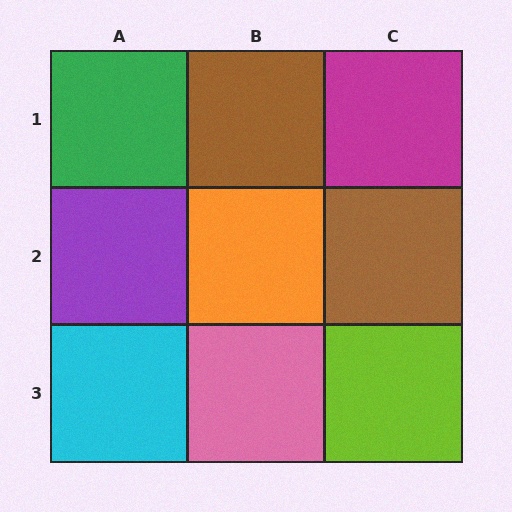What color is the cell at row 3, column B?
Pink.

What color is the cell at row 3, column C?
Lime.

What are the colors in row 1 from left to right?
Green, brown, magenta.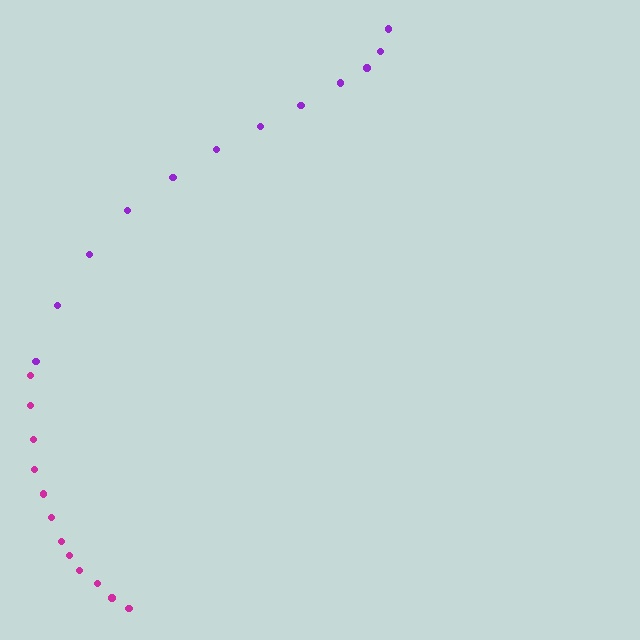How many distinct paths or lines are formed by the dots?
There are 2 distinct paths.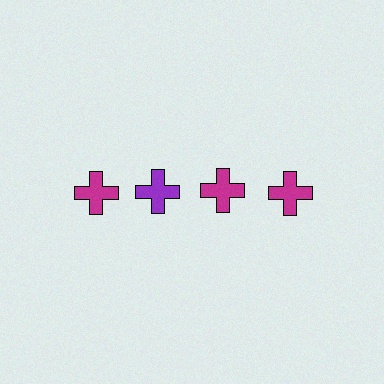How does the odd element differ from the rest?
It has a different color: purple instead of magenta.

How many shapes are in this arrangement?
There are 4 shapes arranged in a grid pattern.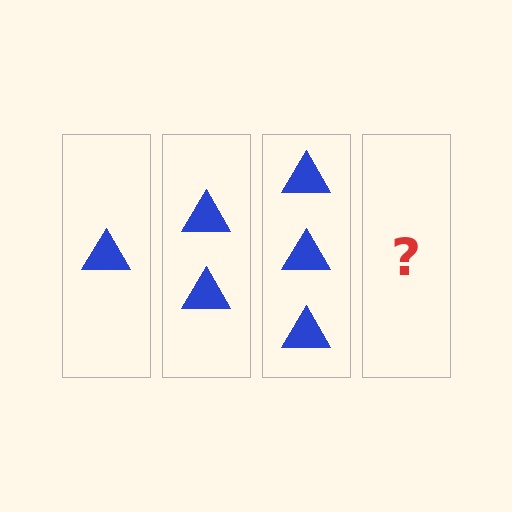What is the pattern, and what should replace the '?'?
The pattern is that each step adds one more triangle. The '?' should be 4 triangles.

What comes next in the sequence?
The next element should be 4 triangles.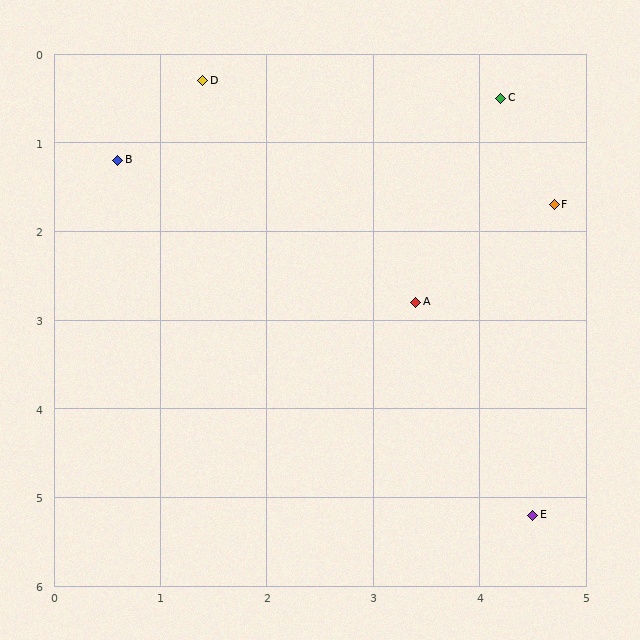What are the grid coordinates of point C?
Point C is at approximately (4.2, 0.5).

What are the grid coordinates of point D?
Point D is at approximately (1.4, 0.3).